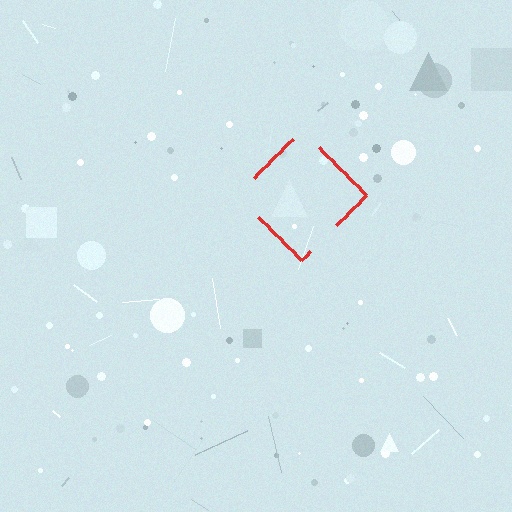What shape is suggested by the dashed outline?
The dashed outline suggests a diamond.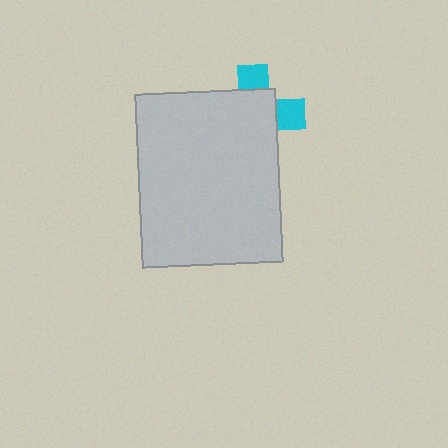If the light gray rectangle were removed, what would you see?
You would see the complete cyan cross.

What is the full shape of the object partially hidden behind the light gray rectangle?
The partially hidden object is a cyan cross.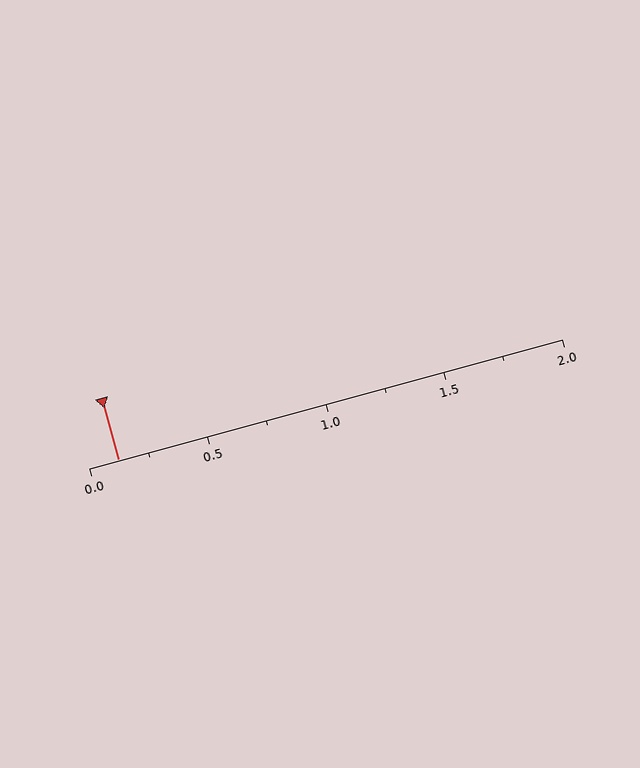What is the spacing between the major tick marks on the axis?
The major ticks are spaced 0.5 apart.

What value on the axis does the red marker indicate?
The marker indicates approximately 0.12.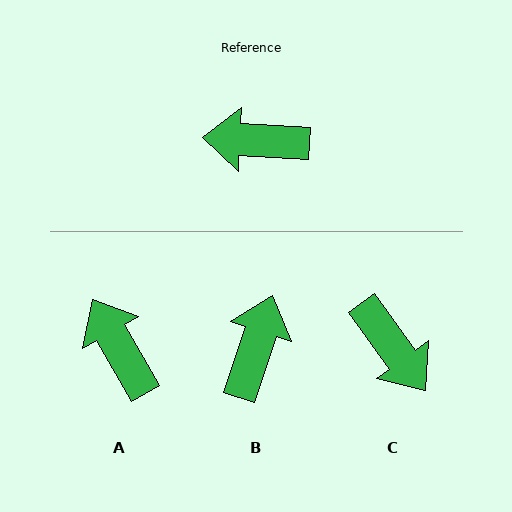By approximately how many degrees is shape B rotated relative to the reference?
Approximately 105 degrees clockwise.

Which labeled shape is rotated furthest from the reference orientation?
C, about 129 degrees away.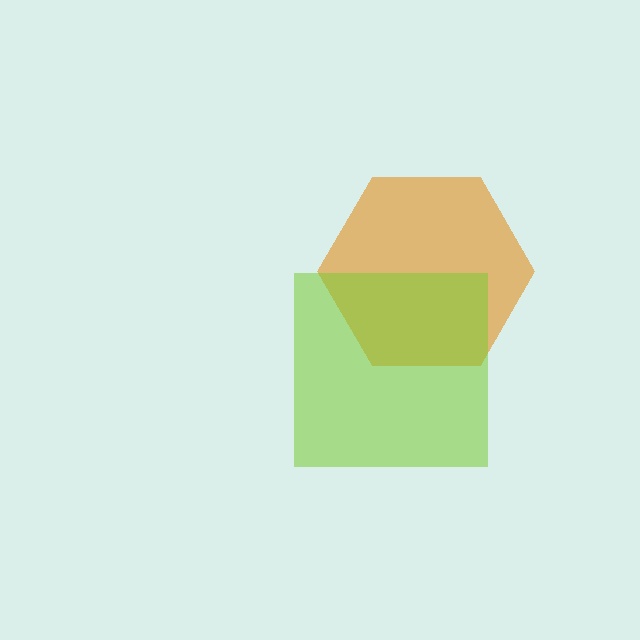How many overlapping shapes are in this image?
There are 2 overlapping shapes in the image.